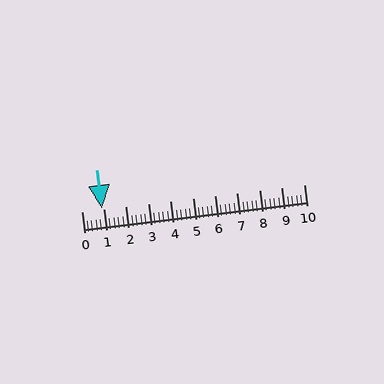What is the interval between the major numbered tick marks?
The major tick marks are spaced 1 units apart.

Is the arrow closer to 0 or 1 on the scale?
The arrow is closer to 1.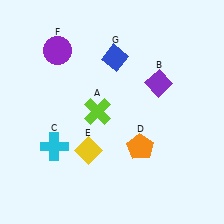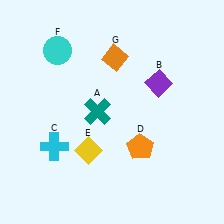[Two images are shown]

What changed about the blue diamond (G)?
In Image 1, G is blue. In Image 2, it changed to orange.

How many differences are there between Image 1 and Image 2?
There are 3 differences between the two images.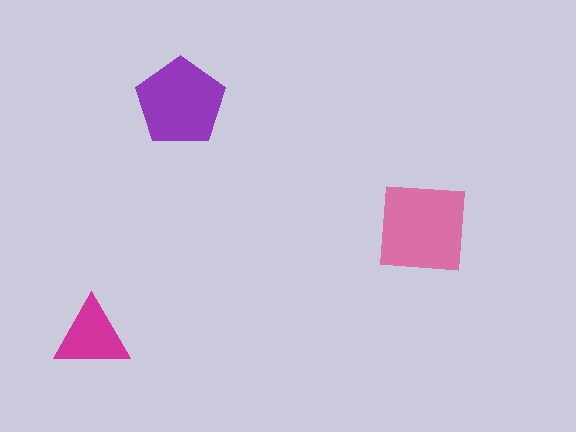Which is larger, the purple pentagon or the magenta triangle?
The purple pentagon.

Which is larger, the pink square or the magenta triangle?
The pink square.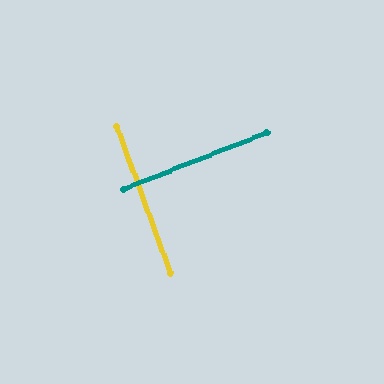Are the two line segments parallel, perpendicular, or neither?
Perpendicular — they meet at approximately 88°.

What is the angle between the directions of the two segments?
Approximately 88 degrees.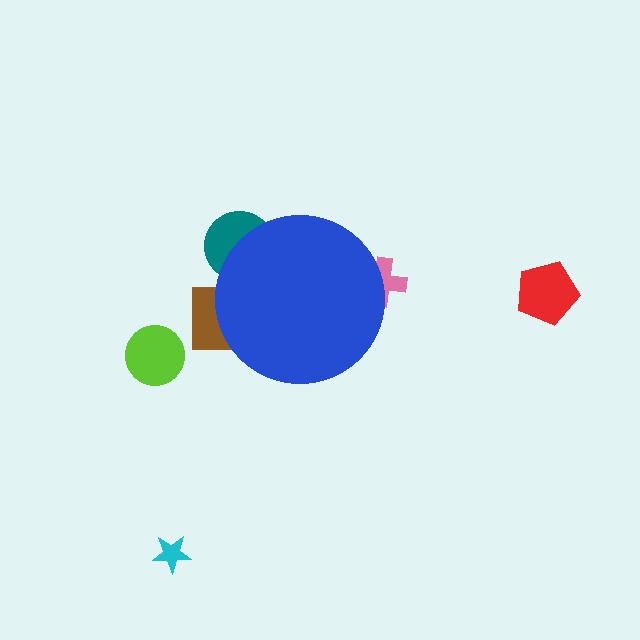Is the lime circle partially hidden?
No, the lime circle is fully visible.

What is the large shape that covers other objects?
A blue circle.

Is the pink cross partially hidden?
Yes, the pink cross is partially hidden behind the blue circle.